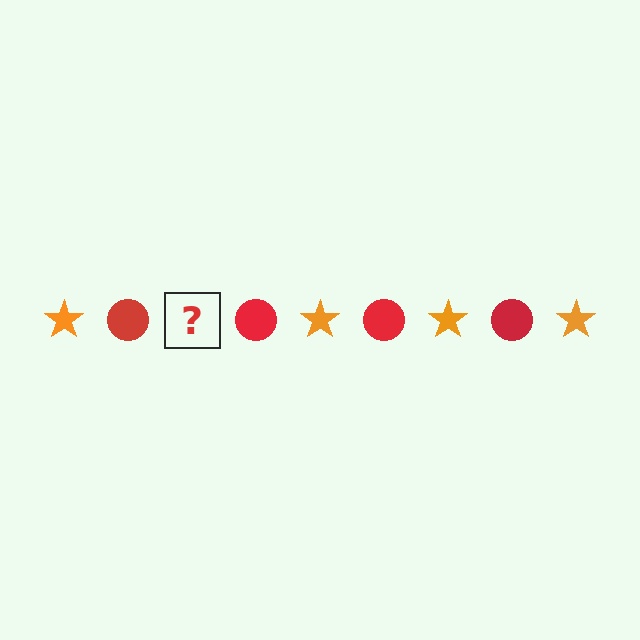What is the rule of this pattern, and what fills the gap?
The rule is that the pattern alternates between orange star and red circle. The gap should be filled with an orange star.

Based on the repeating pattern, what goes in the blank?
The blank should be an orange star.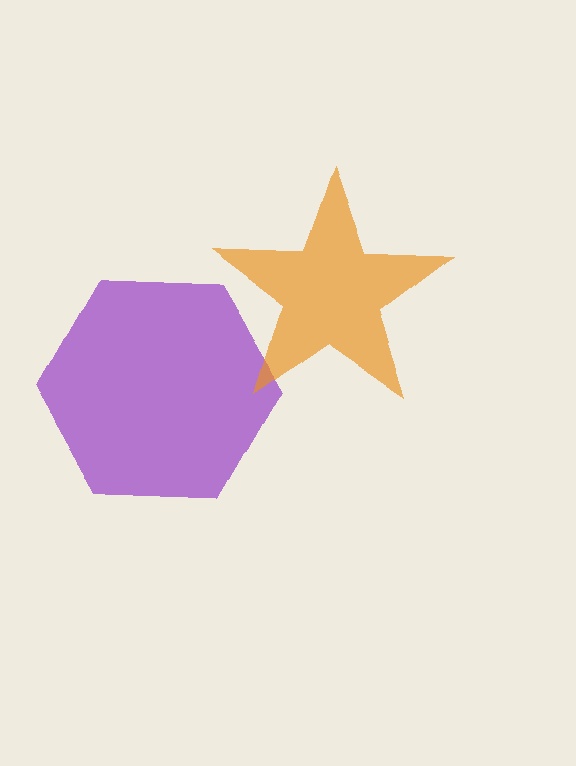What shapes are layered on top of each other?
The layered shapes are: a purple hexagon, an orange star.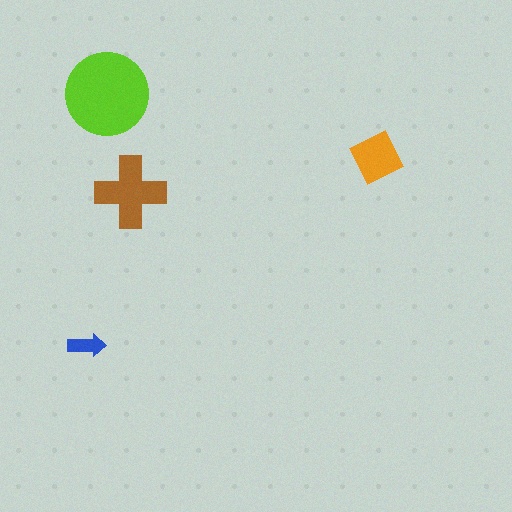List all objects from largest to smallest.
The lime circle, the brown cross, the orange diamond, the blue arrow.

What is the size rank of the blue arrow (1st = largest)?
4th.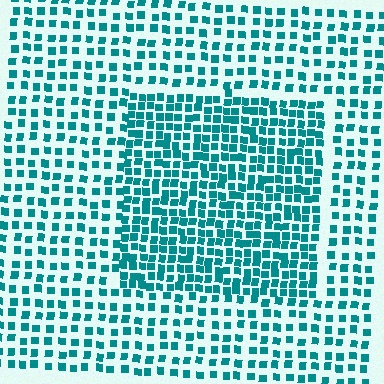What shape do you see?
I see a rectangle.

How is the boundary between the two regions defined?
The boundary is defined by a change in element density (approximately 1.8x ratio). All elements are the same color, size, and shape.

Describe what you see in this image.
The image contains small teal elements arranged at two different densities. A rectangle-shaped region is visible where the elements are more densely packed than the surrounding area.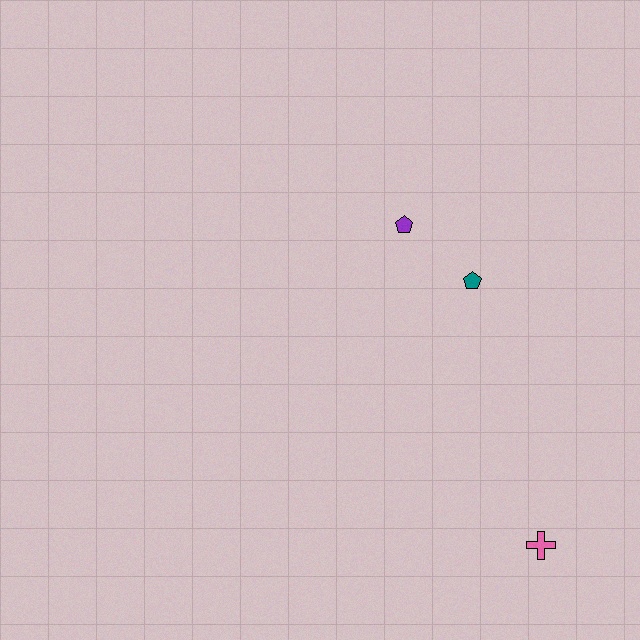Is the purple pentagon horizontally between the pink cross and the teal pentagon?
No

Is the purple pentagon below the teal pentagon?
No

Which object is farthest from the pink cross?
The purple pentagon is farthest from the pink cross.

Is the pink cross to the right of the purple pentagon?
Yes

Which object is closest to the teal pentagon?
The purple pentagon is closest to the teal pentagon.